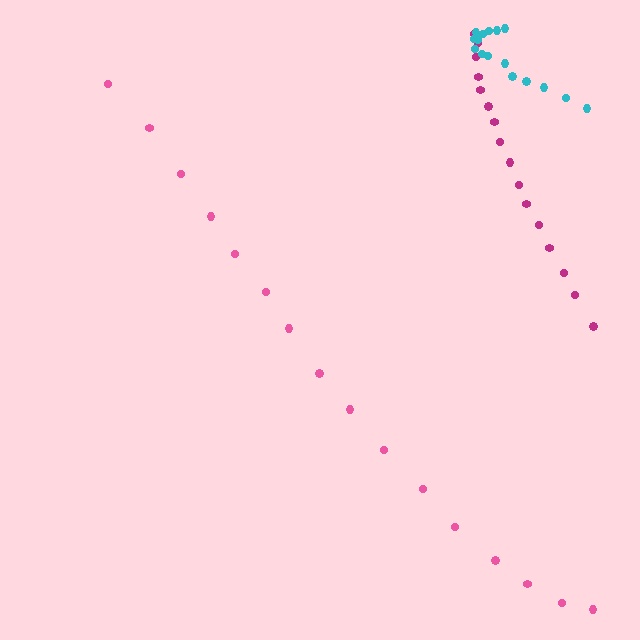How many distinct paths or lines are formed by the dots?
There are 3 distinct paths.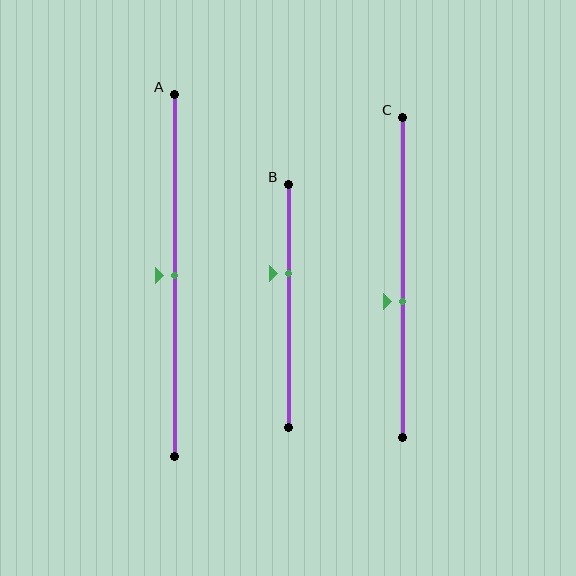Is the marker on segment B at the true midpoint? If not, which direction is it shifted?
No, the marker on segment B is shifted upward by about 13% of the segment length.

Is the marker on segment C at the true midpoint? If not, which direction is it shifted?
No, the marker on segment C is shifted downward by about 7% of the segment length.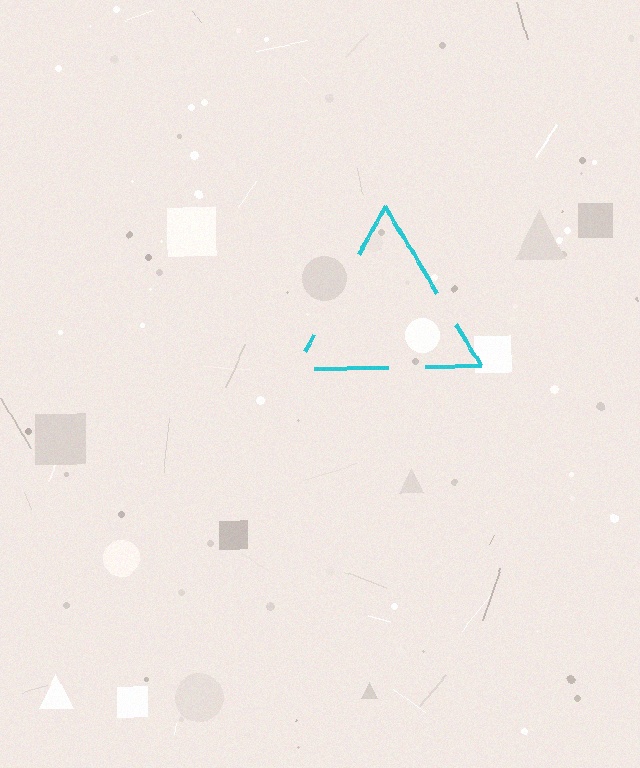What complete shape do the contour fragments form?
The contour fragments form a triangle.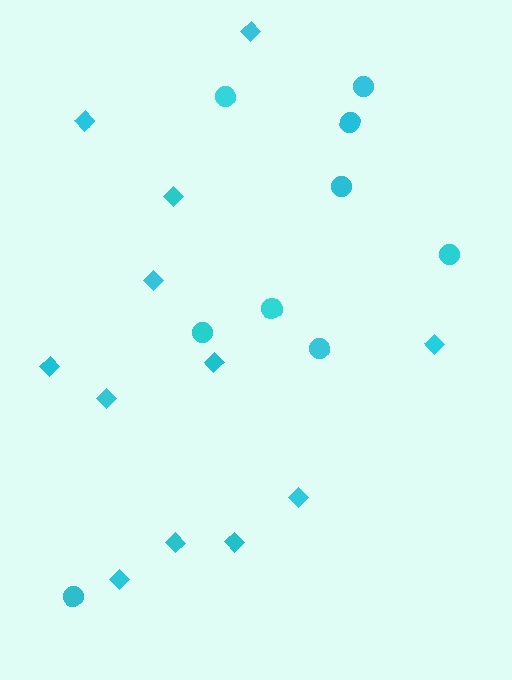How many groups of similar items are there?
There are 2 groups: one group of diamonds (12) and one group of circles (9).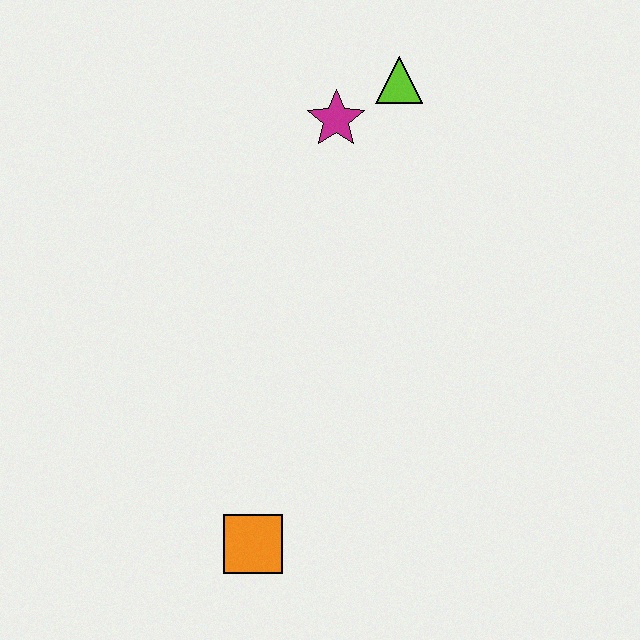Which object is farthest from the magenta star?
The orange square is farthest from the magenta star.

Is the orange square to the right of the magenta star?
No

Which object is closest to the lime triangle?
The magenta star is closest to the lime triangle.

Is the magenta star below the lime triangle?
Yes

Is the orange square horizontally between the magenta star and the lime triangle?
No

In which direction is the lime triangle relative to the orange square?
The lime triangle is above the orange square.